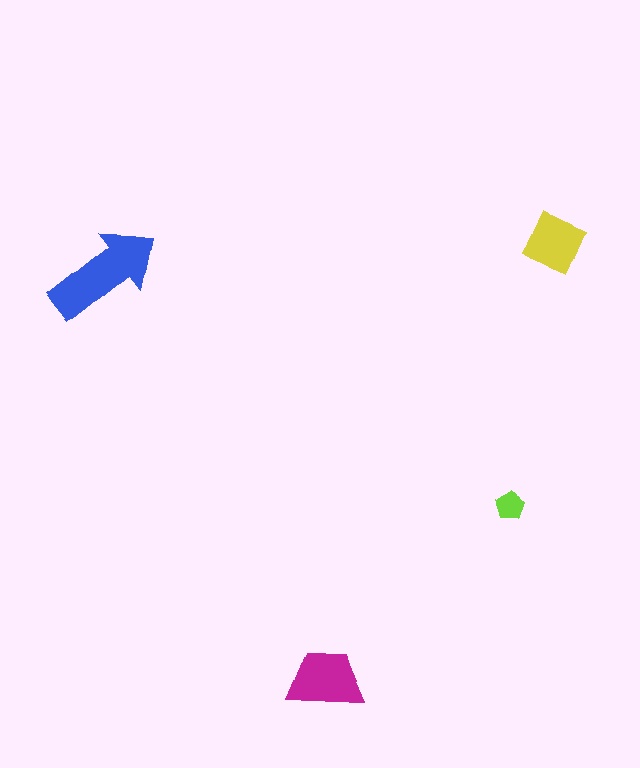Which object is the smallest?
The lime pentagon.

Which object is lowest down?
The magenta trapezoid is bottommost.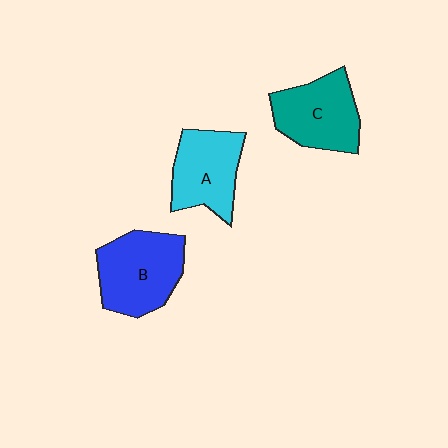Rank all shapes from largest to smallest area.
From largest to smallest: B (blue), C (teal), A (cyan).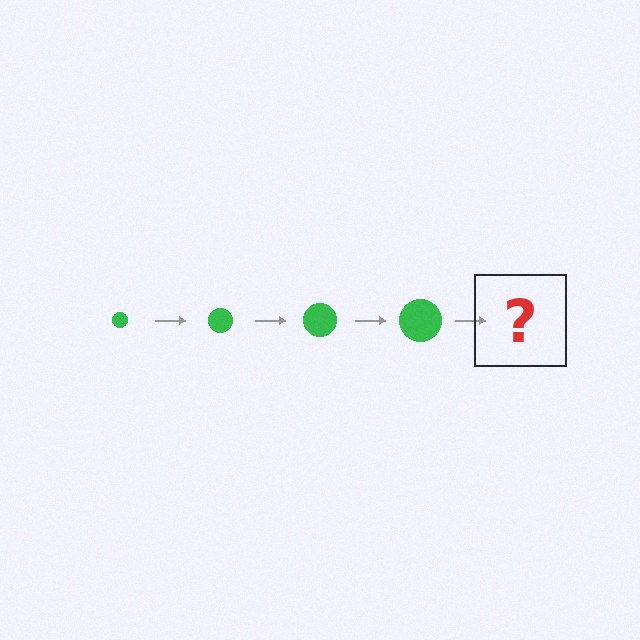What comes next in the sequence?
The next element should be a green circle, larger than the previous one.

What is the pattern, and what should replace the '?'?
The pattern is that the circle gets progressively larger each step. The '?' should be a green circle, larger than the previous one.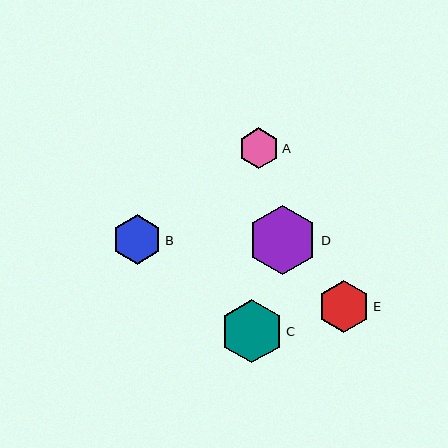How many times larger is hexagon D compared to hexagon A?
Hexagon D is approximately 1.7 times the size of hexagon A.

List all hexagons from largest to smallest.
From largest to smallest: D, C, E, B, A.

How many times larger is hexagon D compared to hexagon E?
Hexagon D is approximately 1.3 times the size of hexagon E.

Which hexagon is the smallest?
Hexagon A is the smallest with a size of approximately 41 pixels.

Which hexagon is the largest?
Hexagon D is the largest with a size of approximately 69 pixels.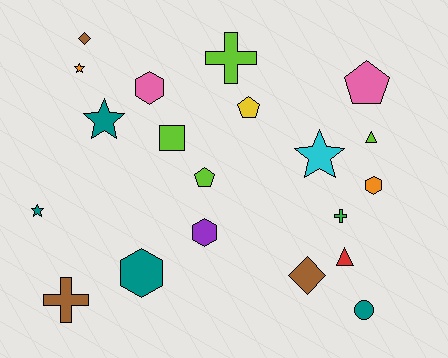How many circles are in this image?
There is 1 circle.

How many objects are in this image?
There are 20 objects.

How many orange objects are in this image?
There are 2 orange objects.